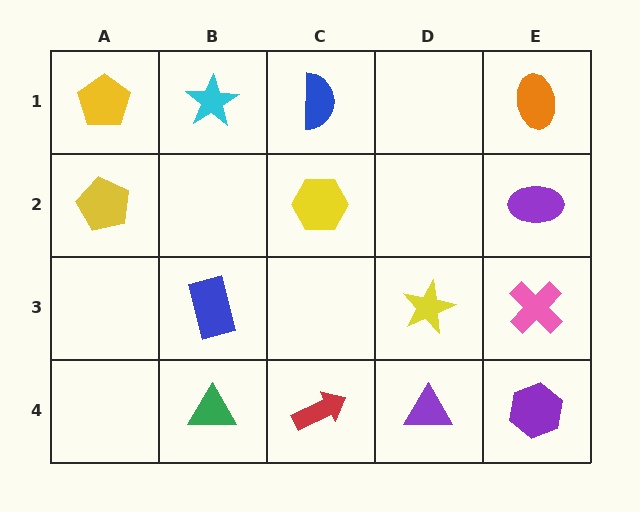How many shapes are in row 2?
3 shapes.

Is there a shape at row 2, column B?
No, that cell is empty.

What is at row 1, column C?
A blue semicircle.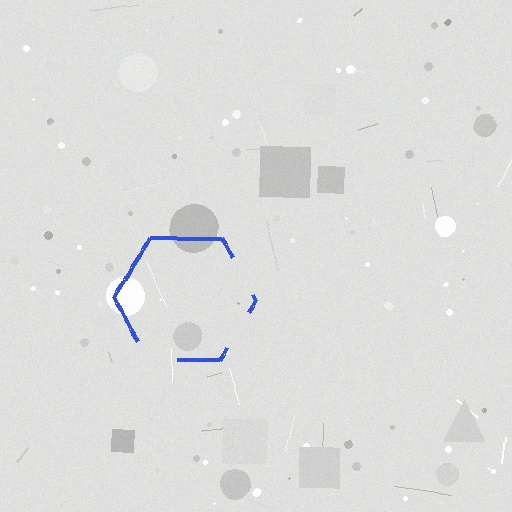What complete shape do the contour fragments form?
The contour fragments form a hexagon.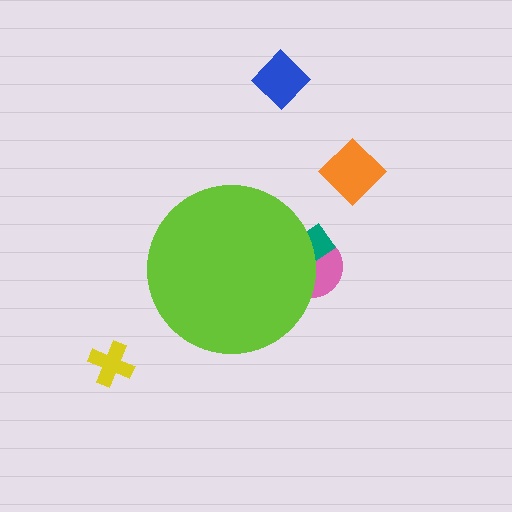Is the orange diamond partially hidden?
No, the orange diamond is fully visible.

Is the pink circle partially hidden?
Yes, the pink circle is partially hidden behind the lime circle.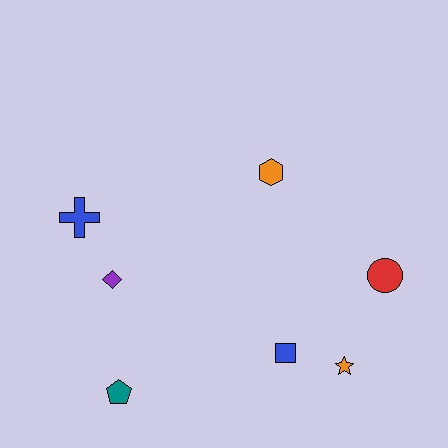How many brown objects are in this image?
There are no brown objects.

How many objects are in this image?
There are 7 objects.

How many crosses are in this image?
There is 1 cross.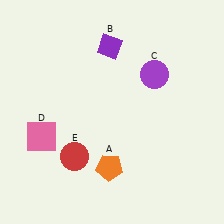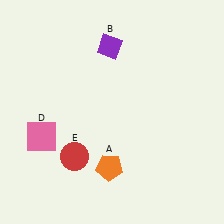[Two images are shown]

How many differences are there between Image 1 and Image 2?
There is 1 difference between the two images.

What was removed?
The purple circle (C) was removed in Image 2.